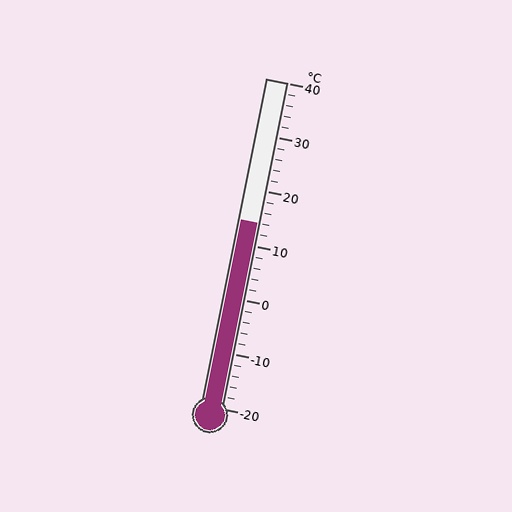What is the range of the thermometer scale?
The thermometer scale ranges from -20°C to 40°C.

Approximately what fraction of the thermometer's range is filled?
The thermometer is filled to approximately 55% of its range.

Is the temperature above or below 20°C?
The temperature is below 20°C.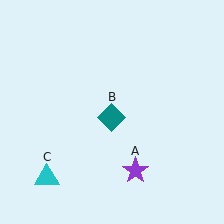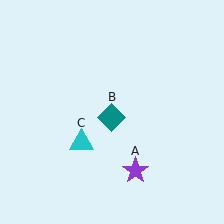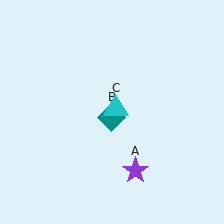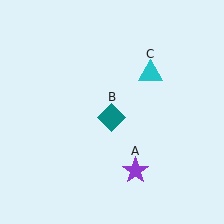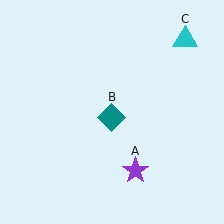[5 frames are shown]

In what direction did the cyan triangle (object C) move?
The cyan triangle (object C) moved up and to the right.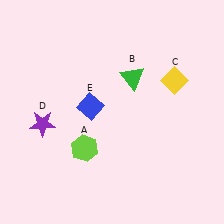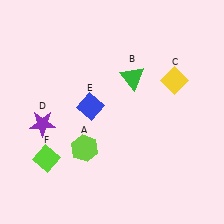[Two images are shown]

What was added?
A lime diamond (F) was added in Image 2.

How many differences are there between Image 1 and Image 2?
There is 1 difference between the two images.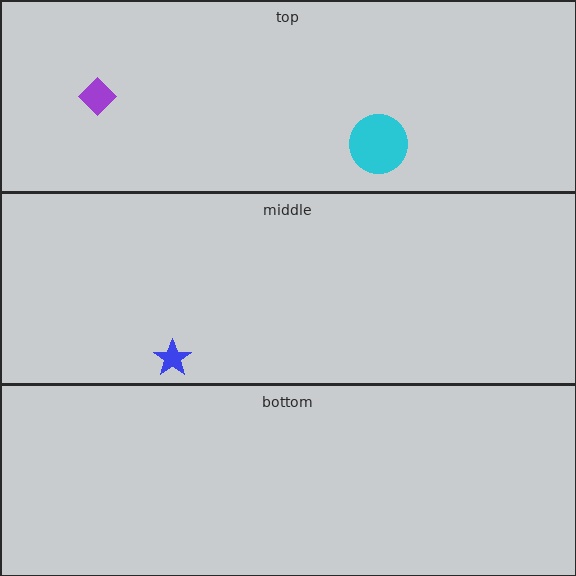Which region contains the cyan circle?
The top region.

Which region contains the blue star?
The middle region.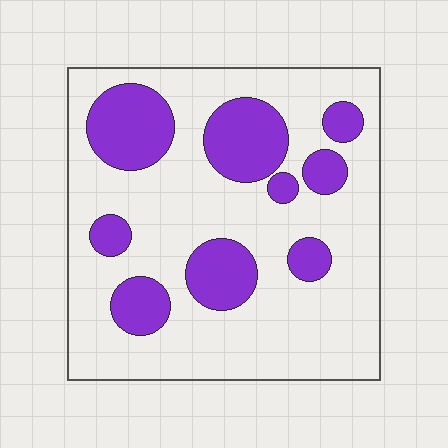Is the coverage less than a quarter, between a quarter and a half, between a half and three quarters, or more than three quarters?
Between a quarter and a half.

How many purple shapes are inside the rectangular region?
9.